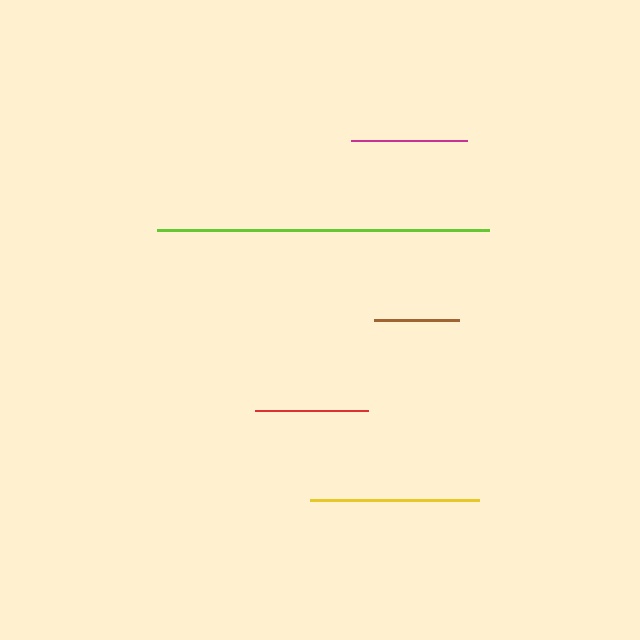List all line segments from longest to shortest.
From longest to shortest: lime, yellow, magenta, red, brown.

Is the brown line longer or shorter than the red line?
The red line is longer than the brown line.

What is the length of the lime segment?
The lime segment is approximately 332 pixels long.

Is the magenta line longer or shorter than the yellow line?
The yellow line is longer than the magenta line.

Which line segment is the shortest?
The brown line is the shortest at approximately 86 pixels.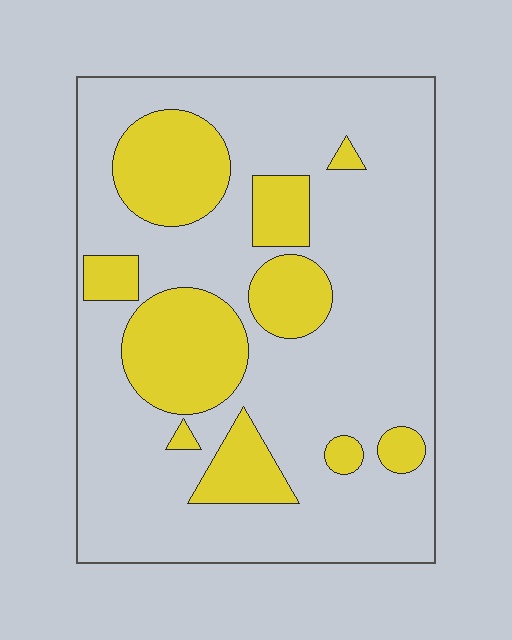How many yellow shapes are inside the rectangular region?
10.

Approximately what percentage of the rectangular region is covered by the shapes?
Approximately 25%.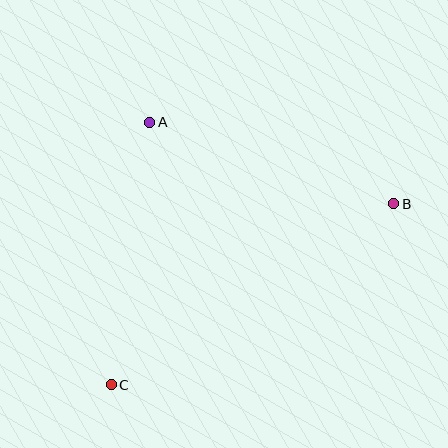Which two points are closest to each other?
Points A and B are closest to each other.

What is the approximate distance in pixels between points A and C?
The distance between A and C is approximately 265 pixels.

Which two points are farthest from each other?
Points B and C are farthest from each other.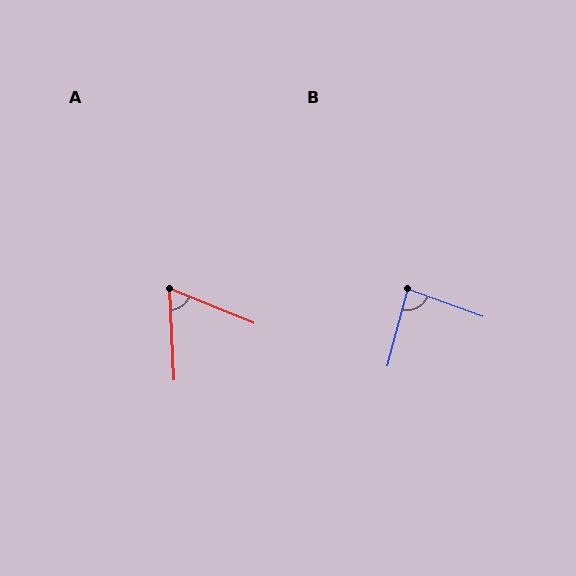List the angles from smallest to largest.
A (65°), B (85°).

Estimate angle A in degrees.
Approximately 65 degrees.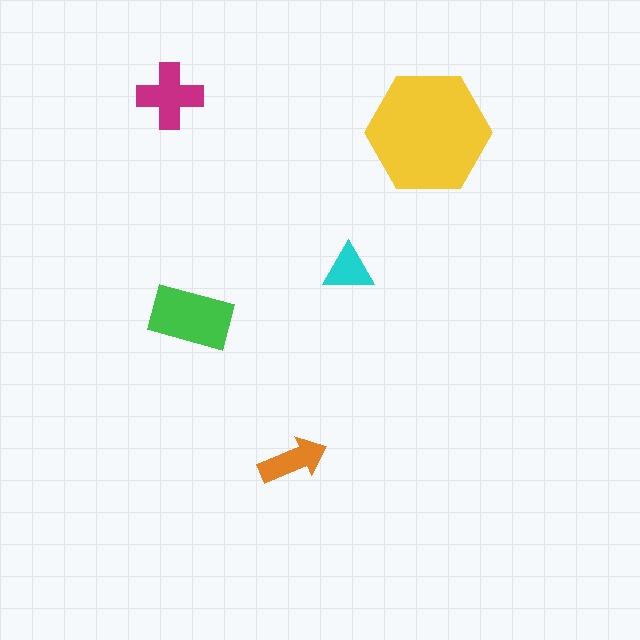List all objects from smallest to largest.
The cyan triangle, the orange arrow, the magenta cross, the green rectangle, the yellow hexagon.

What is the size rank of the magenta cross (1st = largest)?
3rd.